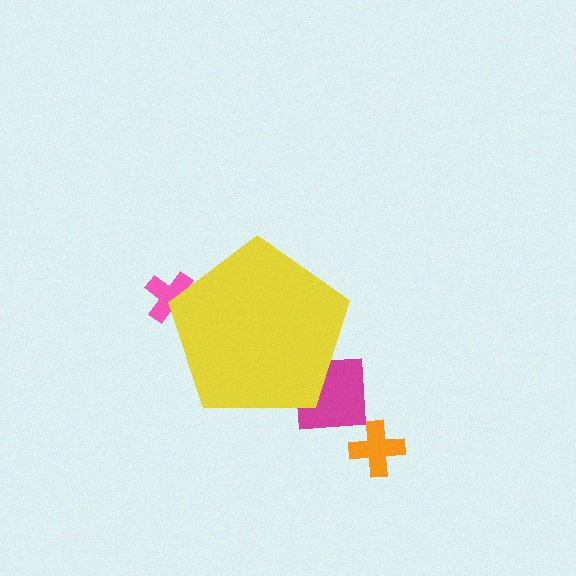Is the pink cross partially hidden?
Yes, the pink cross is partially hidden behind the yellow pentagon.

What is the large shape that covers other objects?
A yellow pentagon.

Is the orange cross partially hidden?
No, the orange cross is fully visible.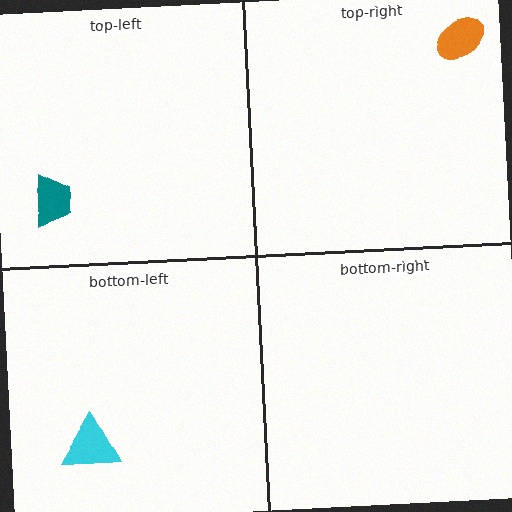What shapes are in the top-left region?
The teal trapezoid.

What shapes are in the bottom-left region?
The cyan triangle.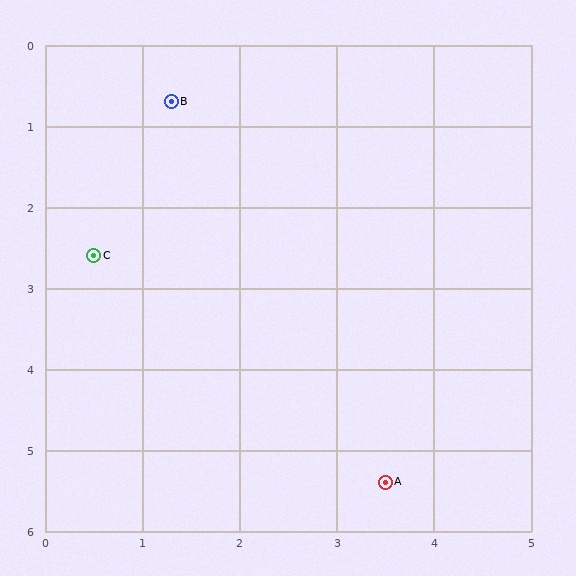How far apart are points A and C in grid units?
Points A and C are about 4.1 grid units apart.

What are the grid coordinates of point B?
Point B is at approximately (1.3, 0.7).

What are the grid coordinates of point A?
Point A is at approximately (3.5, 5.4).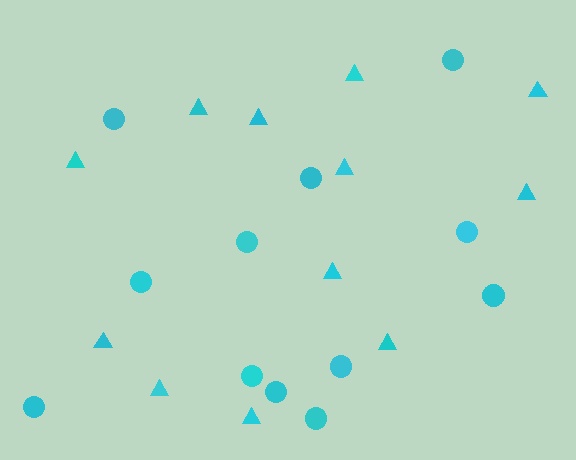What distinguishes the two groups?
There are 2 groups: one group of circles (12) and one group of triangles (12).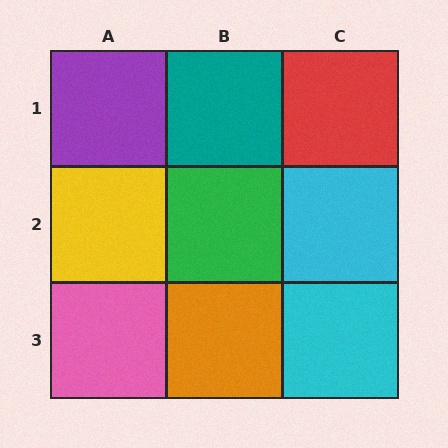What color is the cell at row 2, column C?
Cyan.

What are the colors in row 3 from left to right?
Pink, orange, cyan.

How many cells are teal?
1 cell is teal.